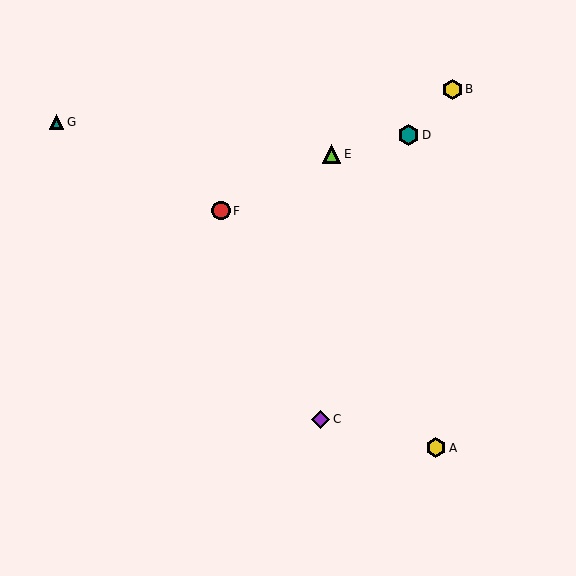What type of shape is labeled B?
Shape B is a yellow hexagon.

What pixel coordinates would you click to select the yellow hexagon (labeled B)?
Click at (452, 89) to select the yellow hexagon B.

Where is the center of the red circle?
The center of the red circle is at (221, 211).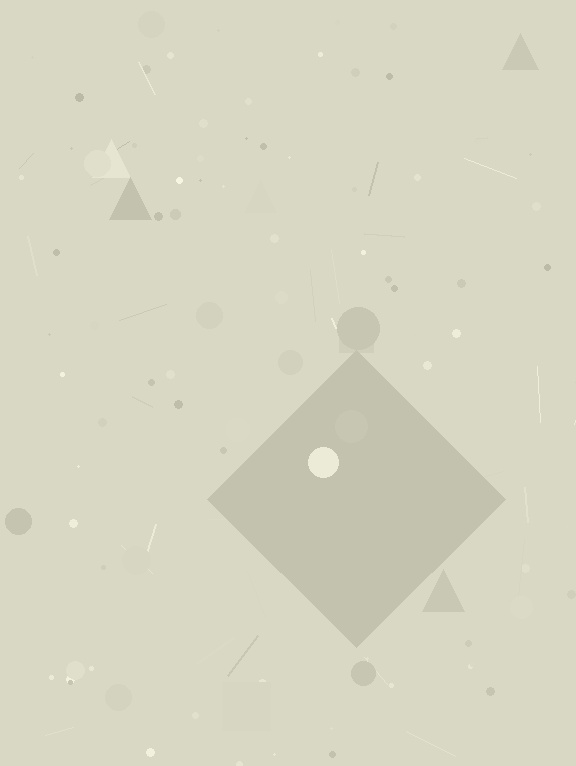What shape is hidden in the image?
A diamond is hidden in the image.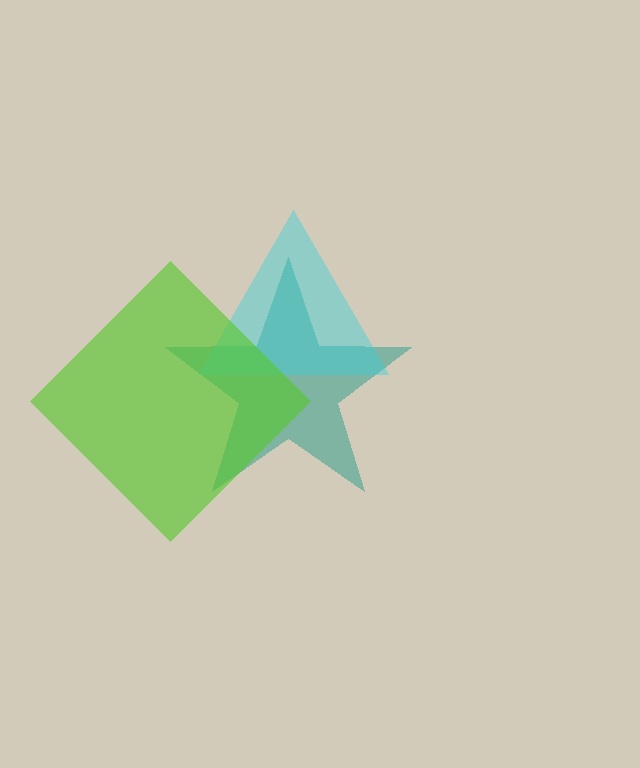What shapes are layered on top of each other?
The layered shapes are: a teal star, a cyan triangle, a lime diamond.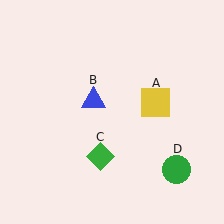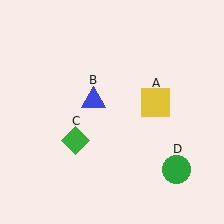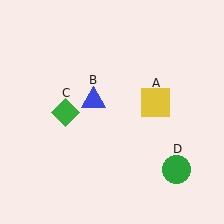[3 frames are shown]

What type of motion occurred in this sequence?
The green diamond (object C) rotated clockwise around the center of the scene.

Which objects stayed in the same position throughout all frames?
Yellow square (object A) and blue triangle (object B) and green circle (object D) remained stationary.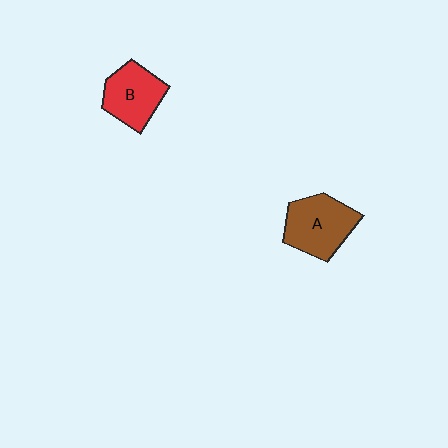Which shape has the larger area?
Shape A (brown).